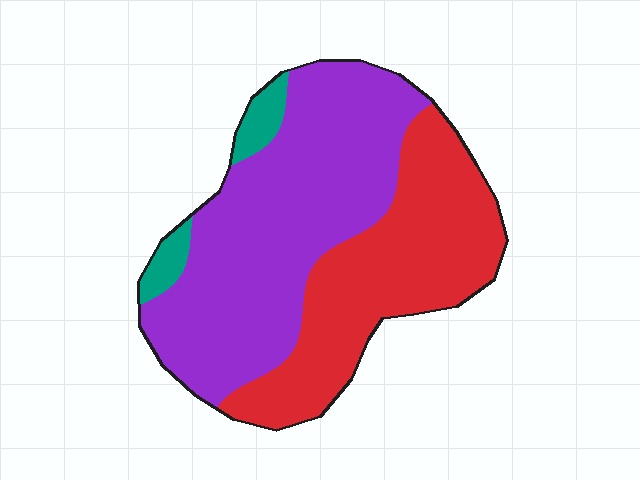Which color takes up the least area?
Teal, at roughly 5%.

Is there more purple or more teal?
Purple.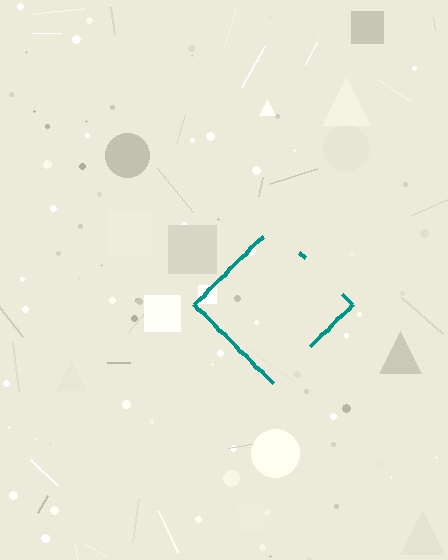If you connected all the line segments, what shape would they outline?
They would outline a diamond.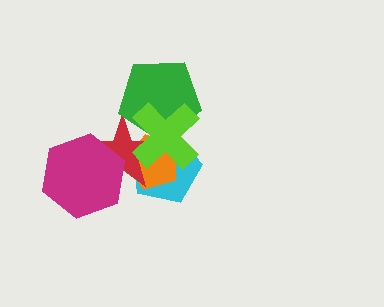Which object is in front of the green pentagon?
The lime cross is in front of the green pentagon.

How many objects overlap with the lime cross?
4 objects overlap with the lime cross.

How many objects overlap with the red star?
5 objects overlap with the red star.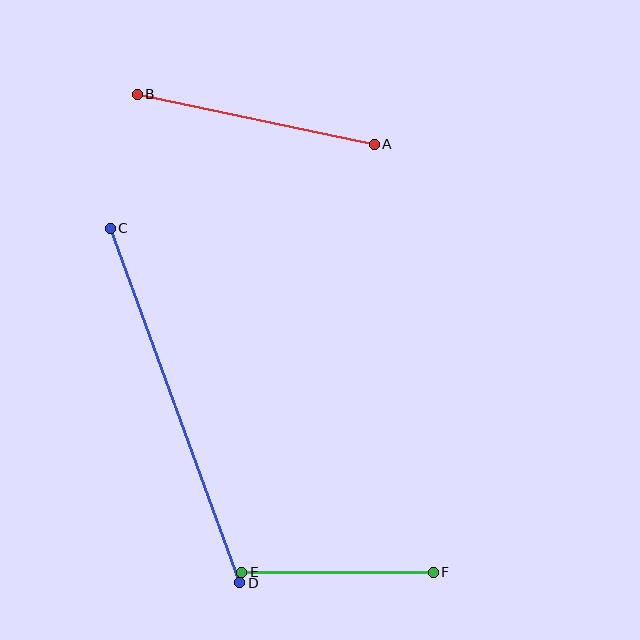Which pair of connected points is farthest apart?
Points C and D are farthest apart.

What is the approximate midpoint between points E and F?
The midpoint is at approximately (338, 572) pixels.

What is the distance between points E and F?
The distance is approximately 192 pixels.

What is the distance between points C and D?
The distance is approximately 378 pixels.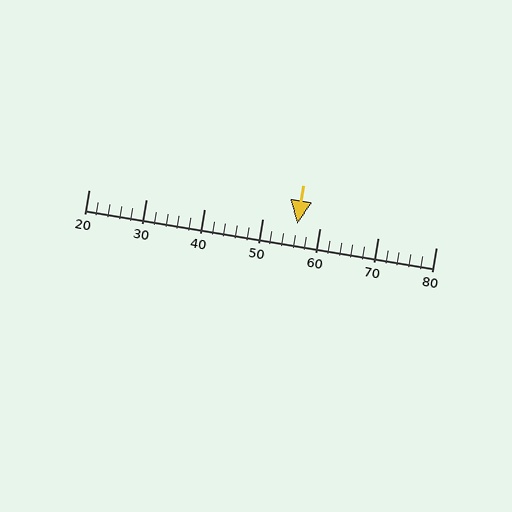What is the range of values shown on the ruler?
The ruler shows values from 20 to 80.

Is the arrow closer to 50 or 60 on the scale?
The arrow is closer to 60.